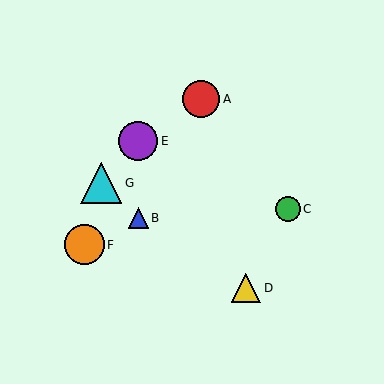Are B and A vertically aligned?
No, B is at x≈138 and A is at x≈201.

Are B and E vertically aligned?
Yes, both are at x≈138.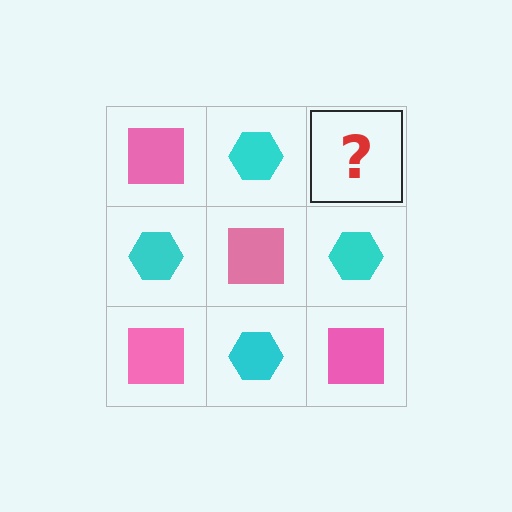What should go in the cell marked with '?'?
The missing cell should contain a pink square.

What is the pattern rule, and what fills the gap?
The rule is that it alternates pink square and cyan hexagon in a checkerboard pattern. The gap should be filled with a pink square.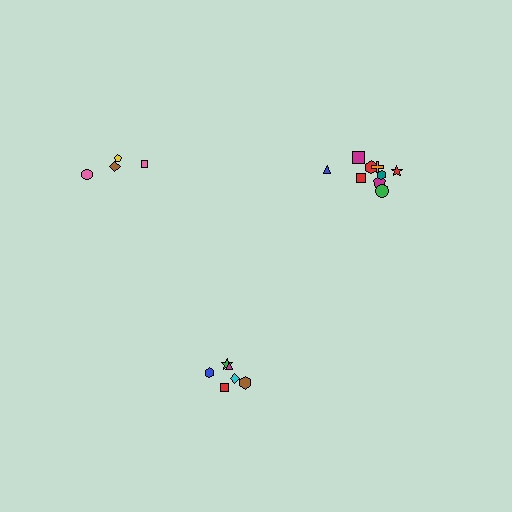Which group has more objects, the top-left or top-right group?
The top-right group.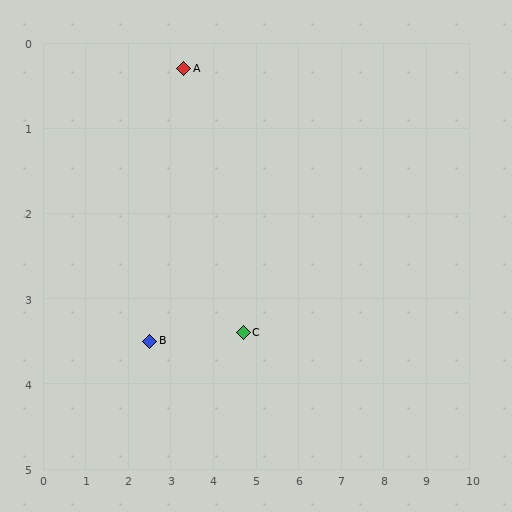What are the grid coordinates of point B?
Point B is at approximately (2.5, 3.5).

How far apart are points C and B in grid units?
Points C and B are about 2.2 grid units apart.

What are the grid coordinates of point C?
Point C is at approximately (4.7, 3.4).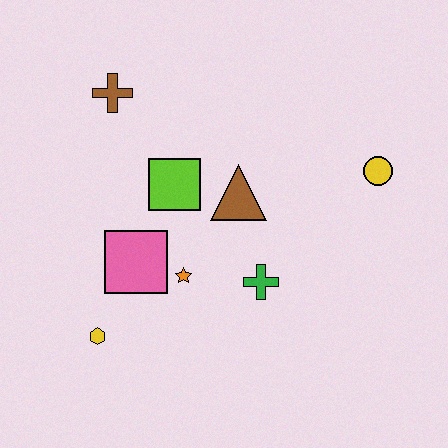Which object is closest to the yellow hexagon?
The pink square is closest to the yellow hexagon.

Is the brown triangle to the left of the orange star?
No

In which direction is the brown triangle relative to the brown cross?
The brown triangle is to the right of the brown cross.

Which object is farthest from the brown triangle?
The yellow hexagon is farthest from the brown triangle.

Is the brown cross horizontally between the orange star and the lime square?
No